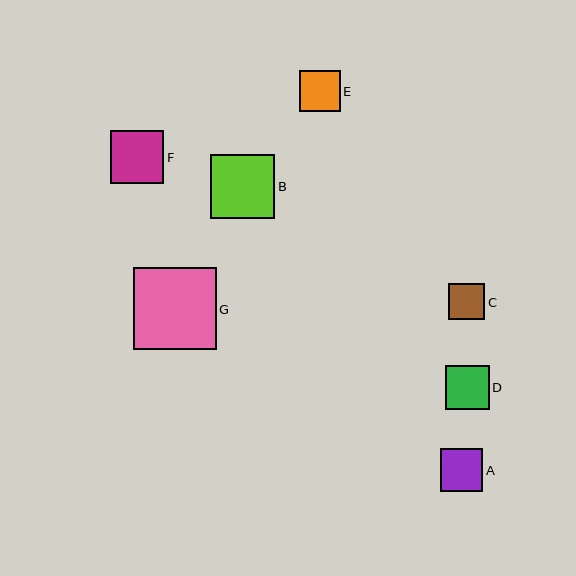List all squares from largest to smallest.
From largest to smallest: G, B, F, D, A, E, C.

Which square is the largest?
Square G is the largest with a size of approximately 83 pixels.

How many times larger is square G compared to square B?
Square G is approximately 1.3 times the size of square B.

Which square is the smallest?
Square C is the smallest with a size of approximately 36 pixels.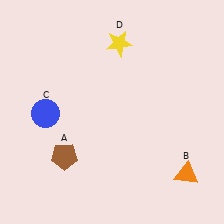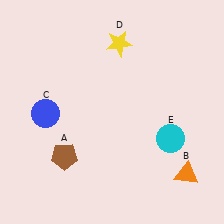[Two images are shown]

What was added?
A cyan circle (E) was added in Image 2.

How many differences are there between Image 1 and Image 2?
There is 1 difference between the two images.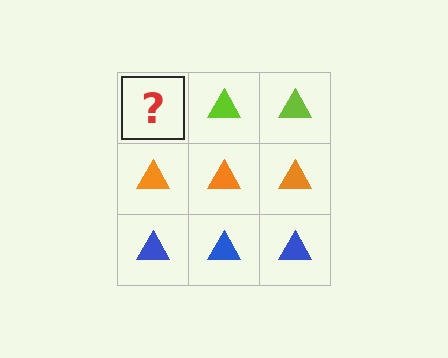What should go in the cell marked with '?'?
The missing cell should contain a lime triangle.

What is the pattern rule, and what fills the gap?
The rule is that each row has a consistent color. The gap should be filled with a lime triangle.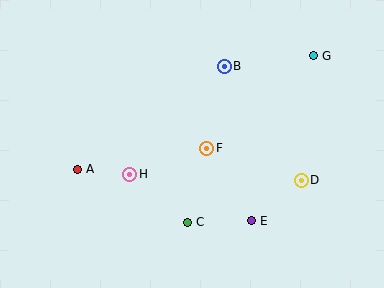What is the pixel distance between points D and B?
The distance between D and B is 138 pixels.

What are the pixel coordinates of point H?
Point H is at (130, 174).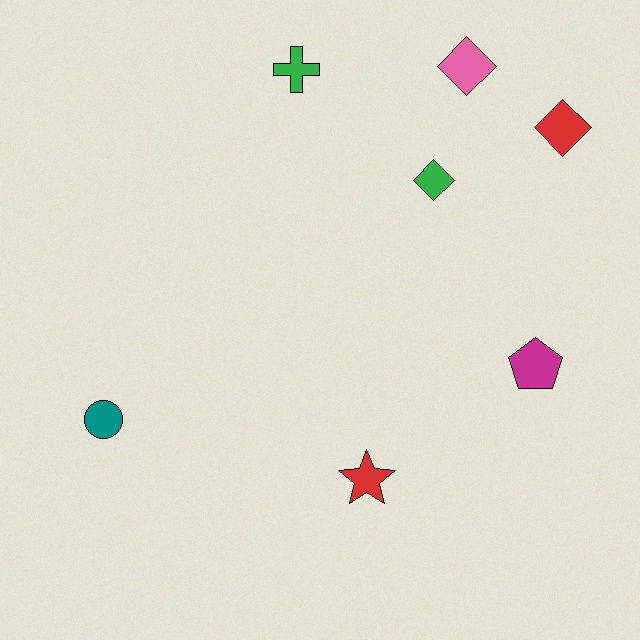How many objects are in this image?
There are 7 objects.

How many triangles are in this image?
There are no triangles.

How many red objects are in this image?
There are 2 red objects.